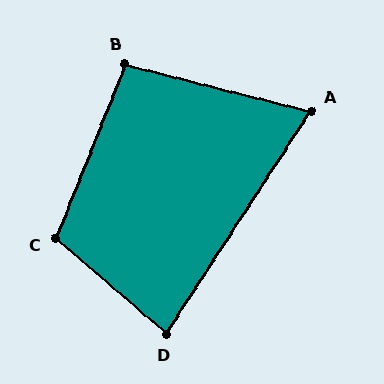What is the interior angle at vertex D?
Approximately 82 degrees (acute).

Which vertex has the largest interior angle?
C, at approximately 109 degrees.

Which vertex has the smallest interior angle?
A, at approximately 71 degrees.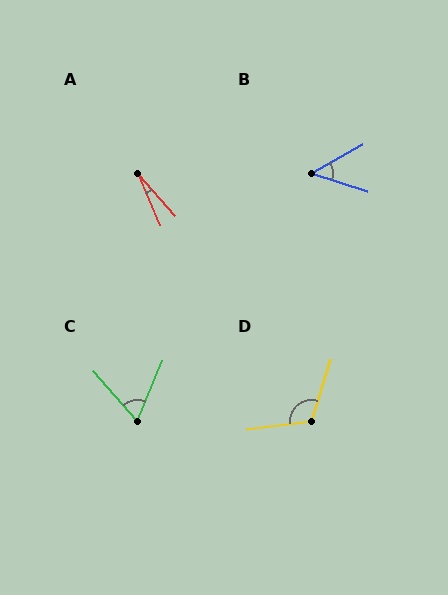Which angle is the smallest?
A, at approximately 18 degrees.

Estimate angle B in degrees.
Approximately 47 degrees.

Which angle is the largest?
D, at approximately 114 degrees.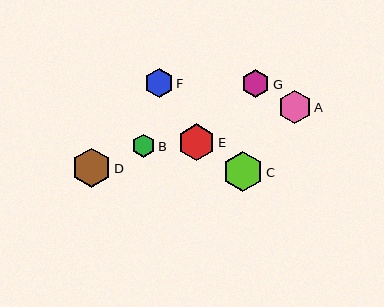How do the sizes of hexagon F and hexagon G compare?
Hexagon F and hexagon G are approximately the same size.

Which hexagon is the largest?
Hexagon C is the largest with a size of approximately 40 pixels.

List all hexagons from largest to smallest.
From largest to smallest: C, D, E, A, F, G, B.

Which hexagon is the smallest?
Hexagon B is the smallest with a size of approximately 23 pixels.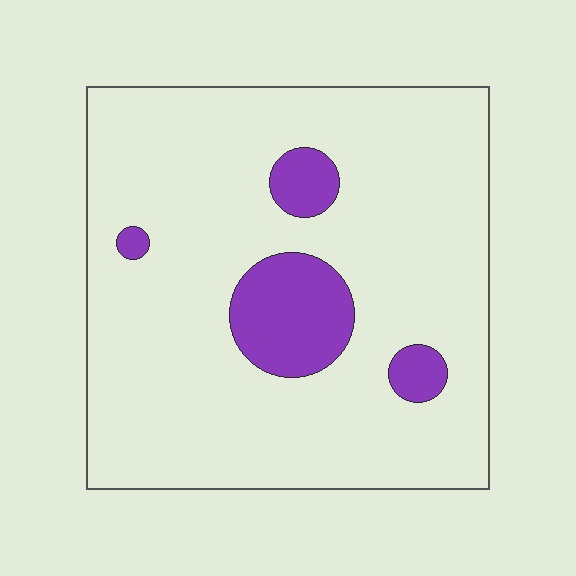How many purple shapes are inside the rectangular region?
4.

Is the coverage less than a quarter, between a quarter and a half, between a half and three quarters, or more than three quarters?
Less than a quarter.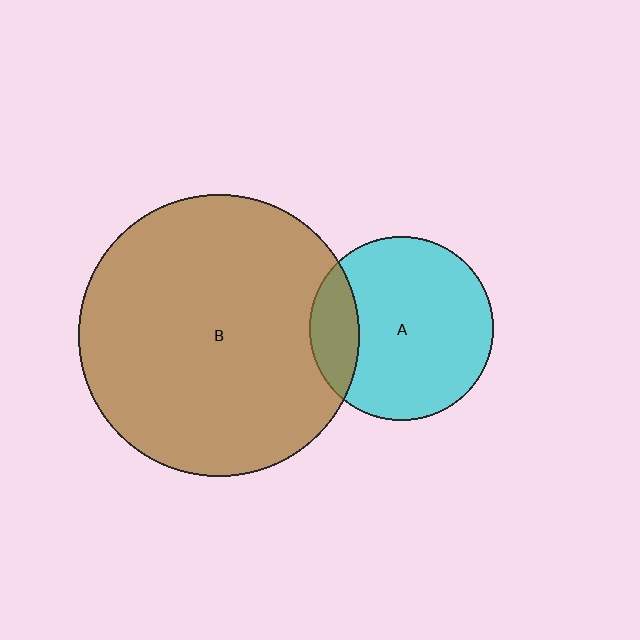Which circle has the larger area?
Circle B (brown).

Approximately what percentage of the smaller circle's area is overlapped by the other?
Approximately 20%.